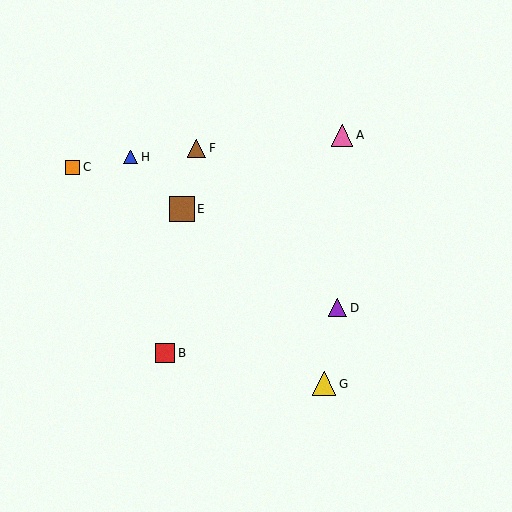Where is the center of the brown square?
The center of the brown square is at (182, 209).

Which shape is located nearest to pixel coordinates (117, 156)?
The blue triangle (labeled H) at (131, 157) is nearest to that location.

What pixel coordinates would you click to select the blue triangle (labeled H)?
Click at (131, 157) to select the blue triangle H.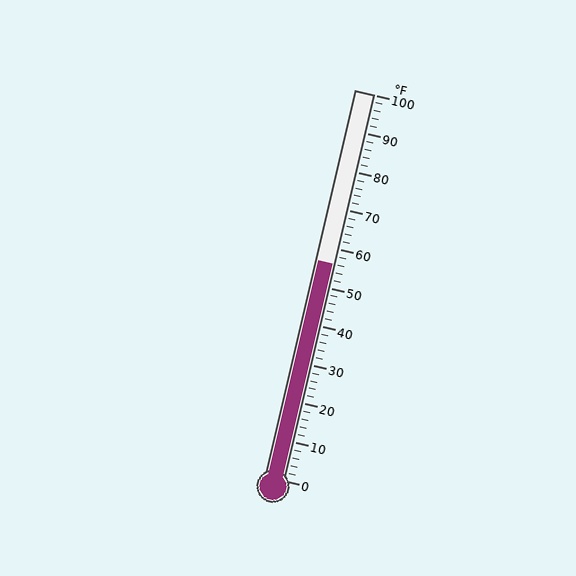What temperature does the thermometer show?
The thermometer shows approximately 56°F.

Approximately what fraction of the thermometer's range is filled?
The thermometer is filled to approximately 55% of its range.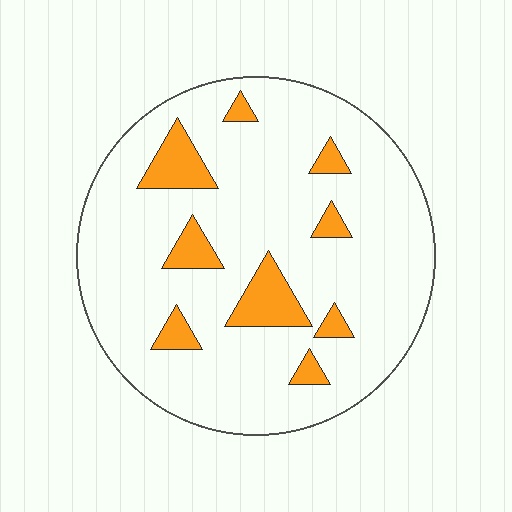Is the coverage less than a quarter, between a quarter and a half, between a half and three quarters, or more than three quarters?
Less than a quarter.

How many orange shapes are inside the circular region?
9.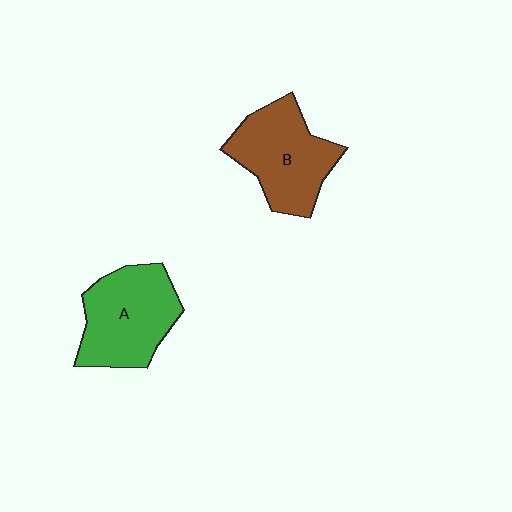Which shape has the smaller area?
Shape B (brown).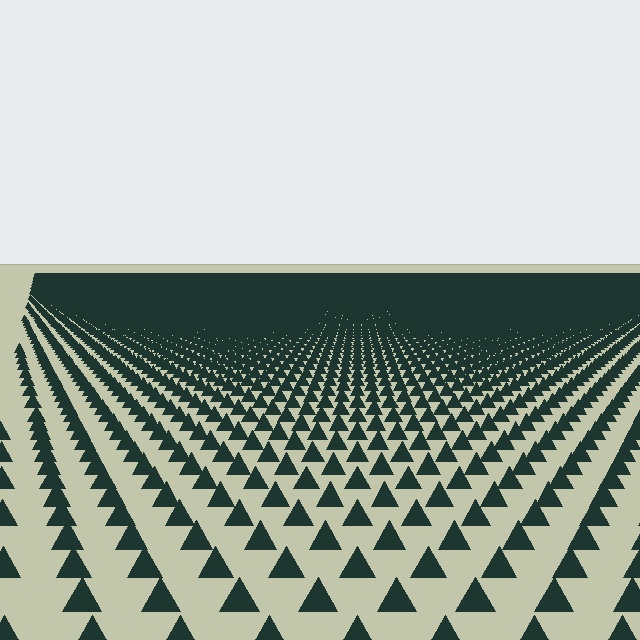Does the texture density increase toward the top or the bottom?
Density increases toward the top.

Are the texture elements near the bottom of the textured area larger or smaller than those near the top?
Larger. Near the bottom, elements are closer to the viewer and appear at a bigger on-screen size.